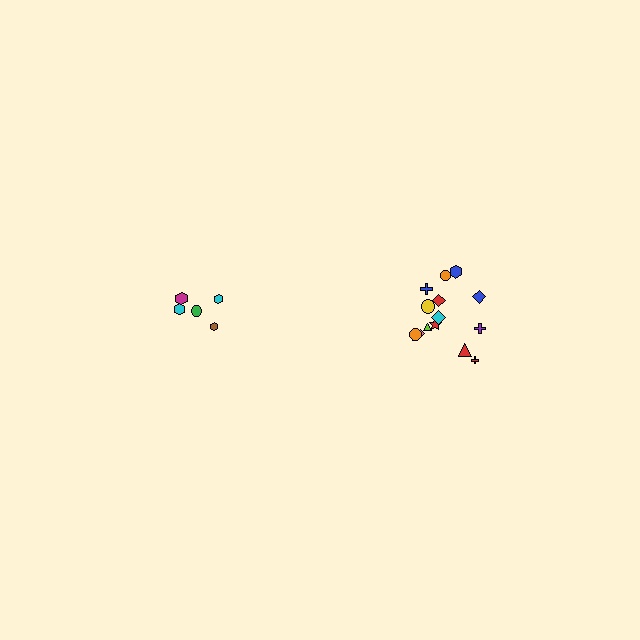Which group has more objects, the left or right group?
The right group.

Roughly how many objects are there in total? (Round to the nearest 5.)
Roughly 20 objects in total.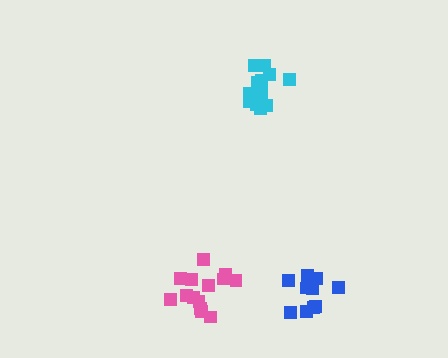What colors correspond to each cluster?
The clusters are colored: pink, blue, cyan.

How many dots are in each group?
Group 1: 14 dots, Group 2: 10 dots, Group 3: 12 dots (36 total).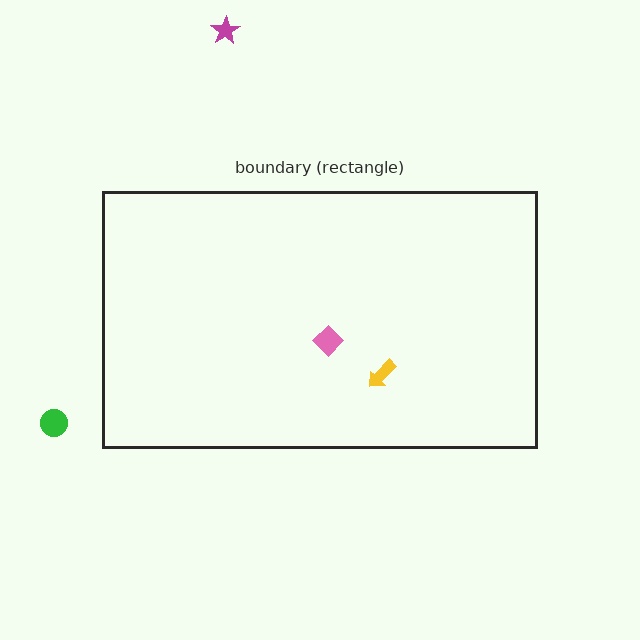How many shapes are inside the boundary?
2 inside, 2 outside.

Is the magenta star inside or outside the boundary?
Outside.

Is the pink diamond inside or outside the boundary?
Inside.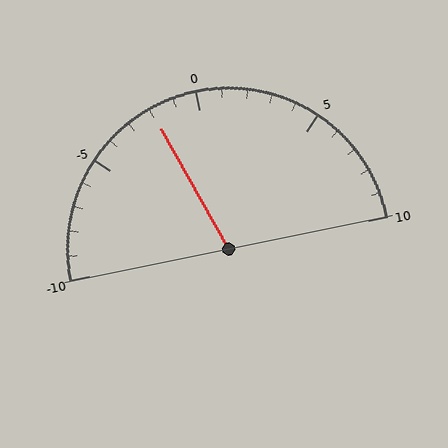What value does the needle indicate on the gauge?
The needle indicates approximately -2.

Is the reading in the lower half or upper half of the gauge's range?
The reading is in the lower half of the range (-10 to 10).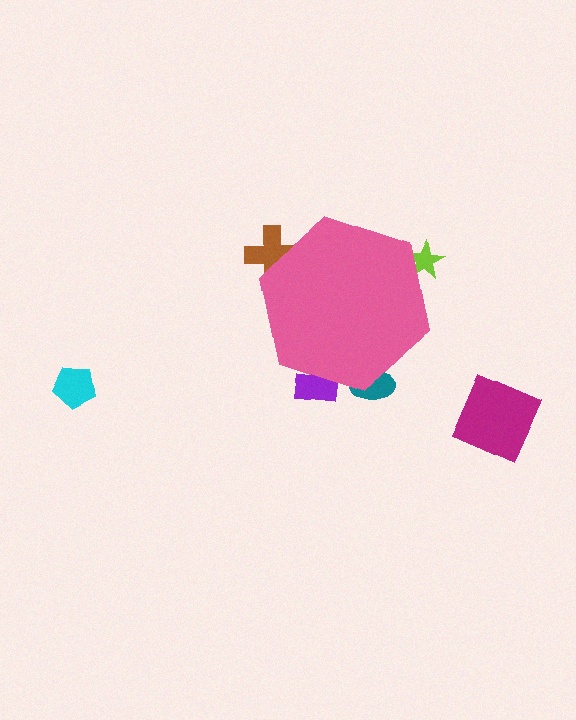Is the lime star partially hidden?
Yes, the lime star is partially hidden behind the pink hexagon.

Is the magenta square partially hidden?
No, the magenta square is fully visible.